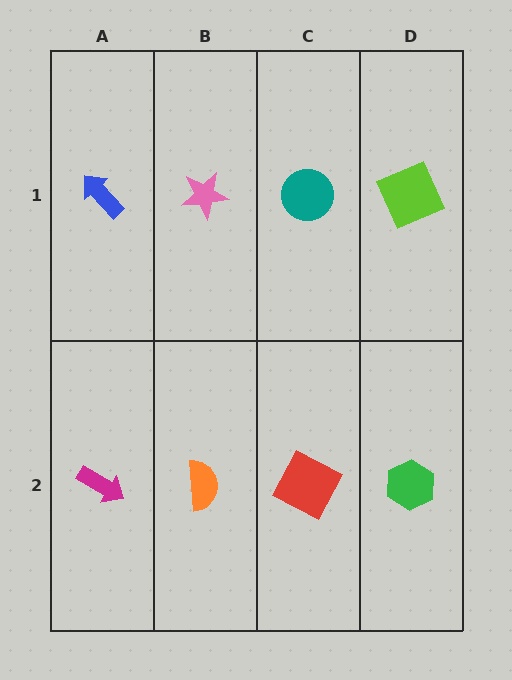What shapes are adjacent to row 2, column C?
A teal circle (row 1, column C), an orange semicircle (row 2, column B), a green hexagon (row 2, column D).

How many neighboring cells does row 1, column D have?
2.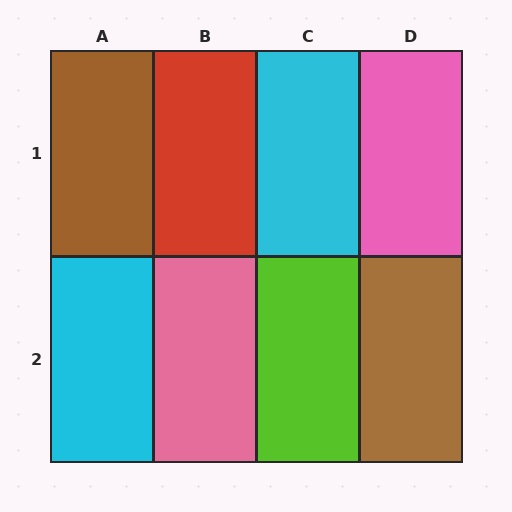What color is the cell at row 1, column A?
Brown.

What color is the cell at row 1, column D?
Pink.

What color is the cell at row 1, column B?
Red.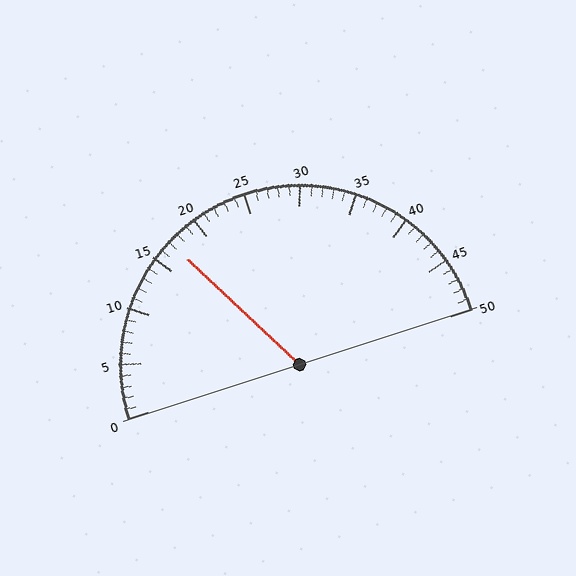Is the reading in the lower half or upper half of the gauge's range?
The reading is in the lower half of the range (0 to 50).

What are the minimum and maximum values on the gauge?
The gauge ranges from 0 to 50.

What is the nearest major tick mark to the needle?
The nearest major tick mark is 15.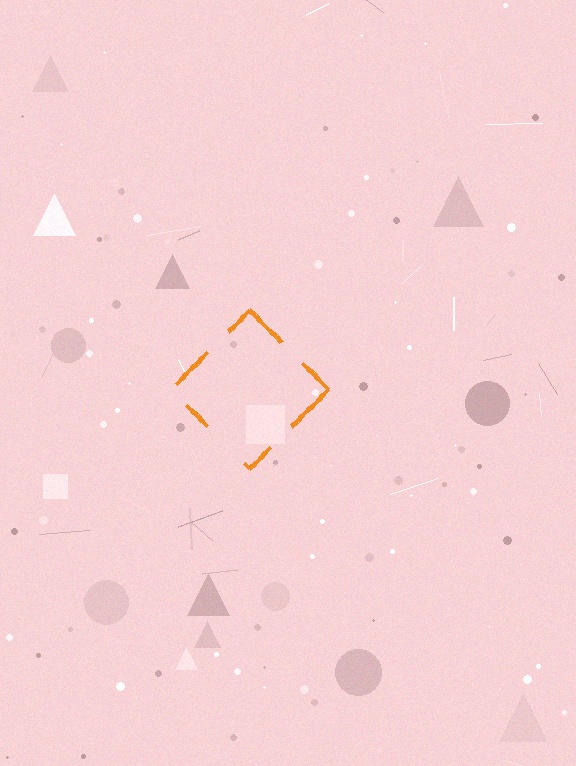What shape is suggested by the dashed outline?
The dashed outline suggests a diamond.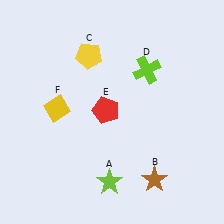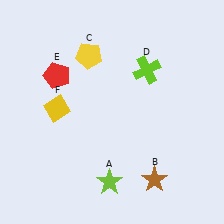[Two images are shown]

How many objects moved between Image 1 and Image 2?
1 object moved between the two images.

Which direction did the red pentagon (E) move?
The red pentagon (E) moved left.